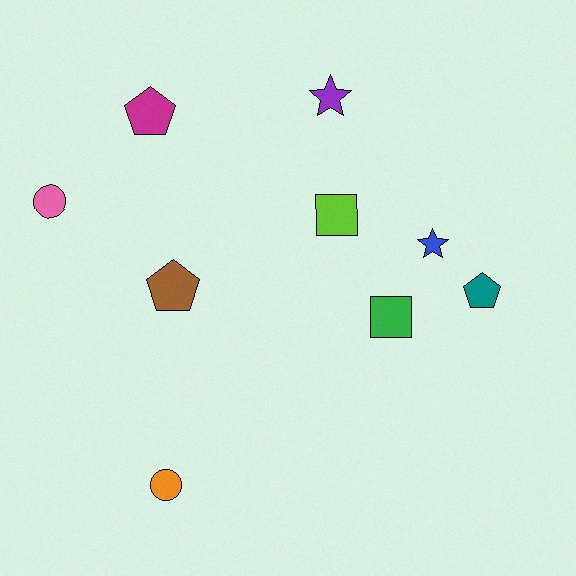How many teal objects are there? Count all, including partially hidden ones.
There is 1 teal object.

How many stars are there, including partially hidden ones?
There are 2 stars.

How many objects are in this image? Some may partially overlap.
There are 9 objects.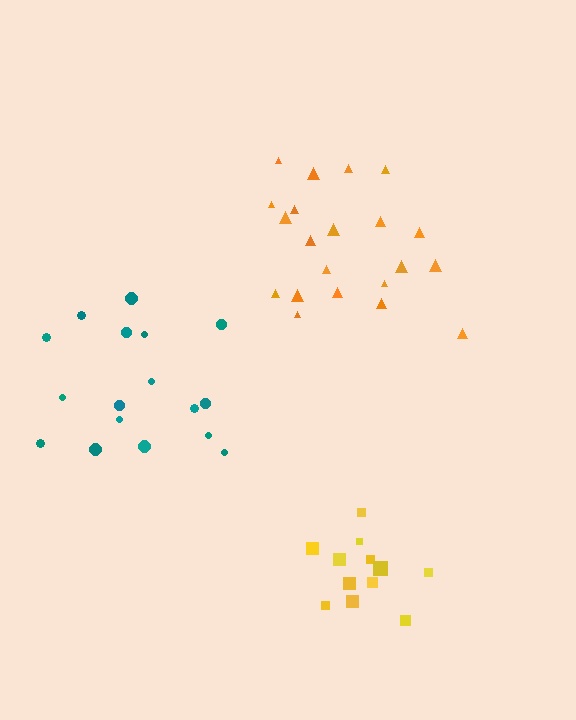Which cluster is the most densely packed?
Orange.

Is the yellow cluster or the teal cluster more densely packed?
Yellow.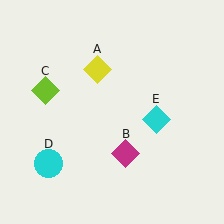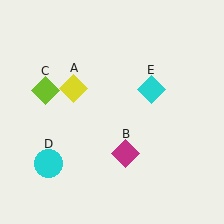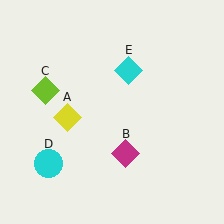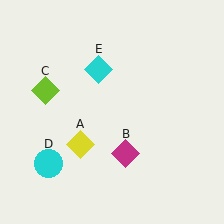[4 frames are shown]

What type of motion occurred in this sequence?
The yellow diamond (object A), cyan diamond (object E) rotated counterclockwise around the center of the scene.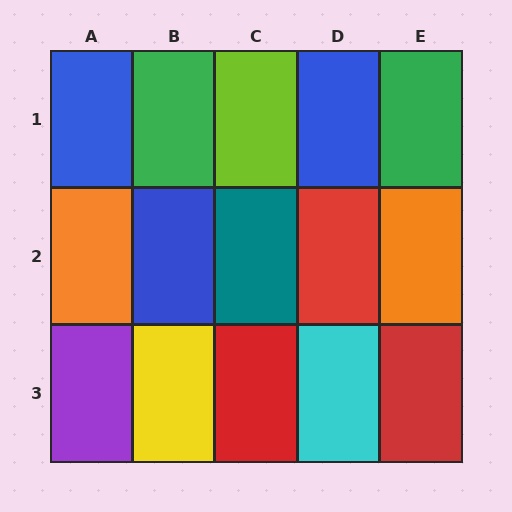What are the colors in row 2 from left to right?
Orange, blue, teal, red, orange.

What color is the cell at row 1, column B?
Green.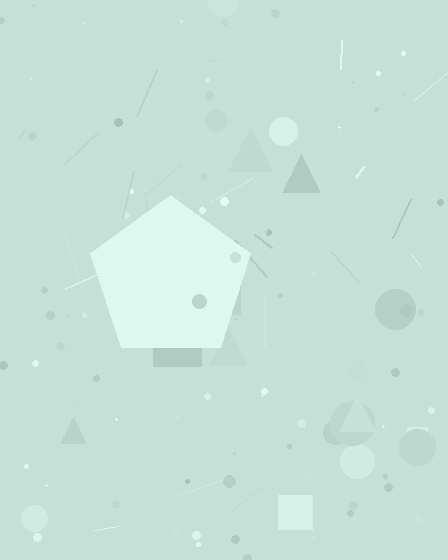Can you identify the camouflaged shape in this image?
The camouflaged shape is a pentagon.